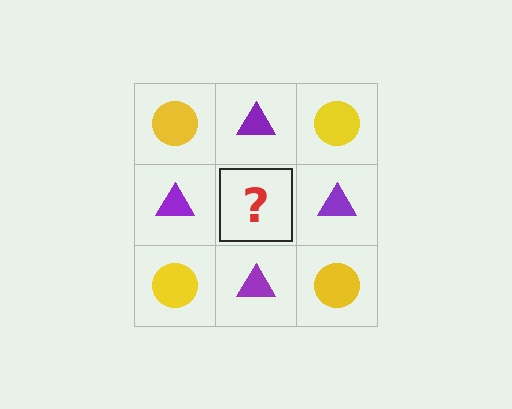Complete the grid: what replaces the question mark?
The question mark should be replaced with a yellow circle.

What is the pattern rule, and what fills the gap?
The rule is that it alternates yellow circle and purple triangle in a checkerboard pattern. The gap should be filled with a yellow circle.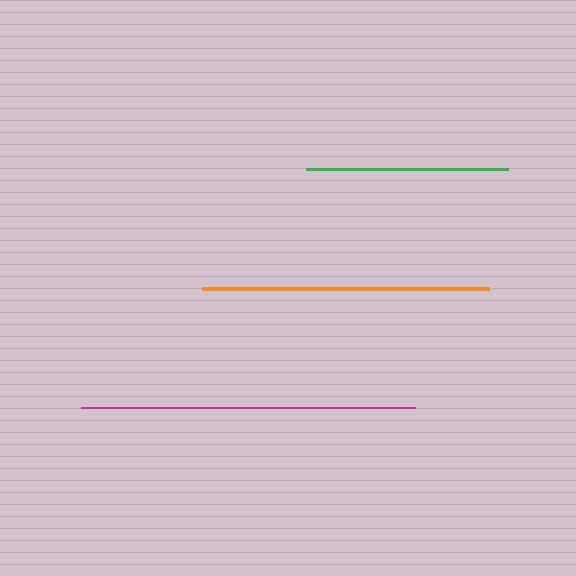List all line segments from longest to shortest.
From longest to shortest: magenta, orange, green.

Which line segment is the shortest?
The green line is the shortest at approximately 202 pixels.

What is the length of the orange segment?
The orange segment is approximately 287 pixels long.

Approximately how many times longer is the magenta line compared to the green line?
The magenta line is approximately 1.7 times the length of the green line.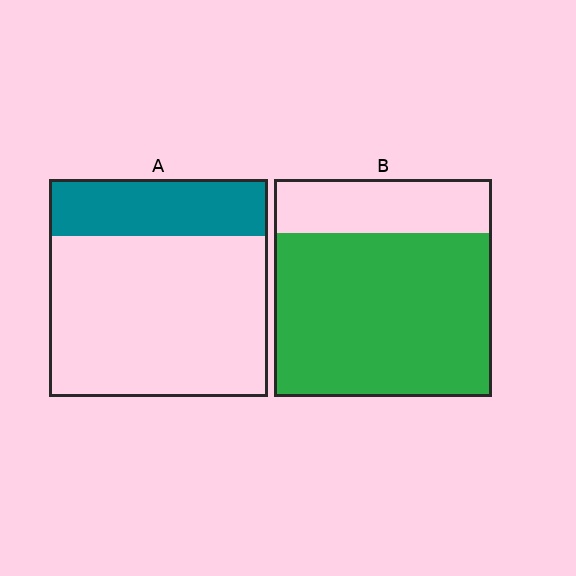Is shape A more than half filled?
No.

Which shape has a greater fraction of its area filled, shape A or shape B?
Shape B.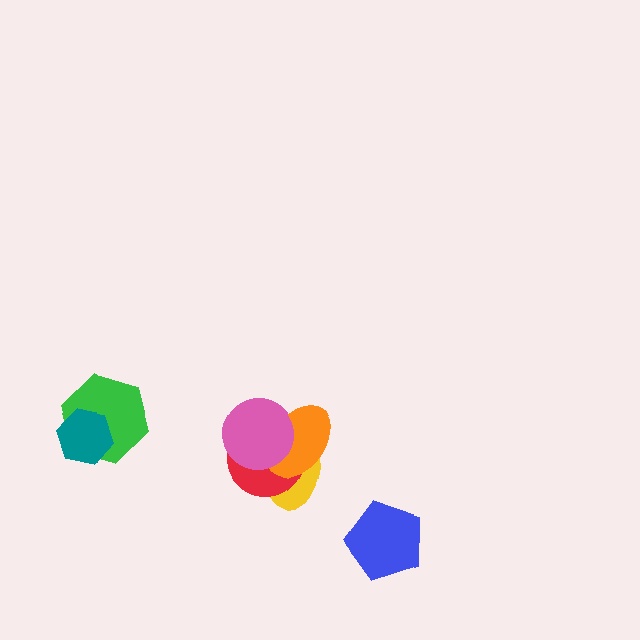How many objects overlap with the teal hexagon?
1 object overlaps with the teal hexagon.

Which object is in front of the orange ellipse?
The pink circle is in front of the orange ellipse.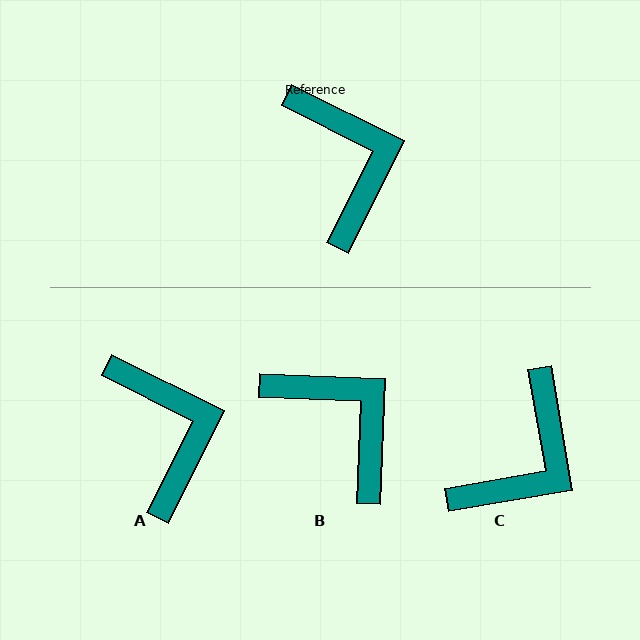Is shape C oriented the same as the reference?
No, it is off by about 54 degrees.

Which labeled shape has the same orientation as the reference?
A.